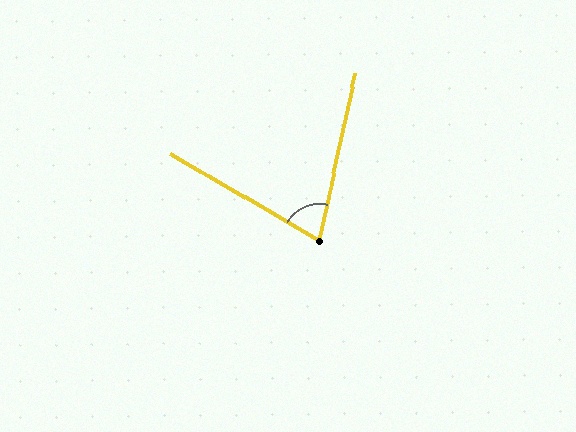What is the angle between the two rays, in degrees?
Approximately 72 degrees.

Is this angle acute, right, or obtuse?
It is acute.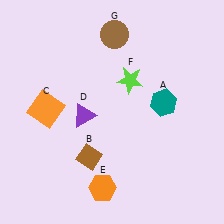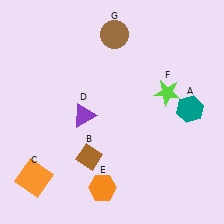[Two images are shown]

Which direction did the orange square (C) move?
The orange square (C) moved down.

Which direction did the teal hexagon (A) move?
The teal hexagon (A) moved right.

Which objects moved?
The objects that moved are: the teal hexagon (A), the orange square (C), the lime star (F).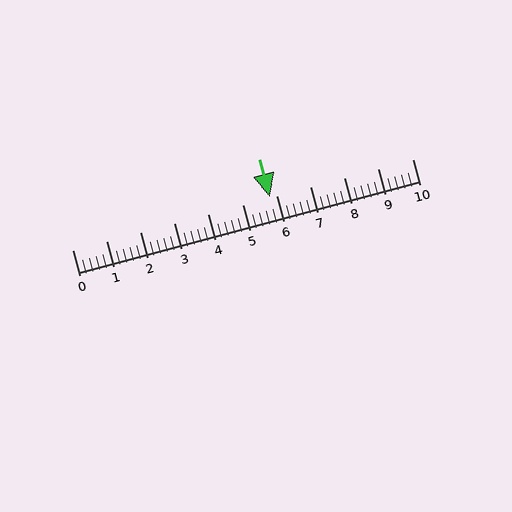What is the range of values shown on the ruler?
The ruler shows values from 0 to 10.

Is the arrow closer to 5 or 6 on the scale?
The arrow is closer to 6.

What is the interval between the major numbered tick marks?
The major tick marks are spaced 1 units apart.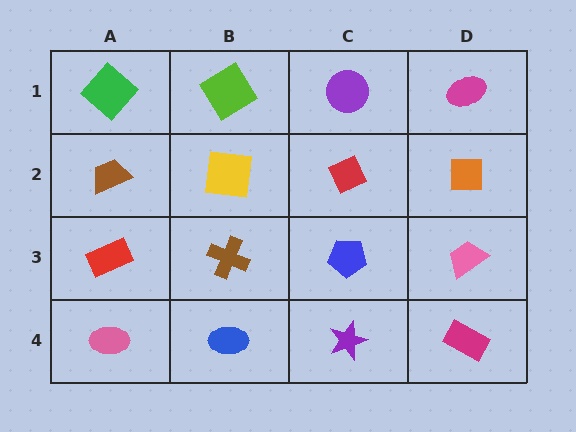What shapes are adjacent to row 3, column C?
A red diamond (row 2, column C), a purple star (row 4, column C), a brown cross (row 3, column B), a pink trapezoid (row 3, column D).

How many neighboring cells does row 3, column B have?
4.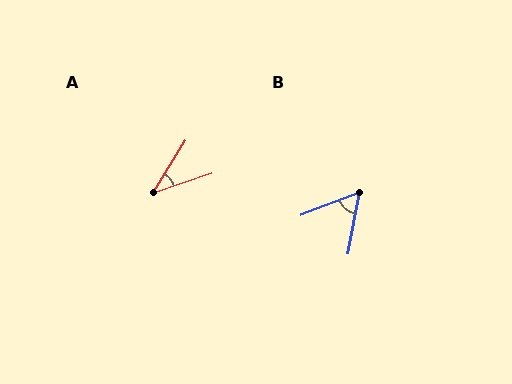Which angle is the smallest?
A, at approximately 40 degrees.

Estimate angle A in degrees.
Approximately 40 degrees.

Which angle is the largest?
B, at approximately 58 degrees.